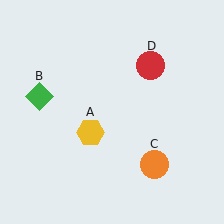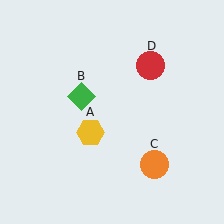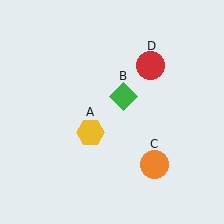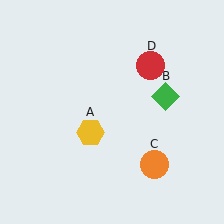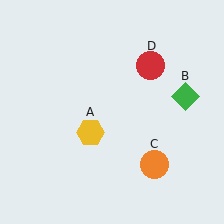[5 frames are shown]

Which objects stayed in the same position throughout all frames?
Yellow hexagon (object A) and orange circle (object C) and red circle (object D) remained stationary.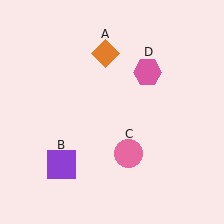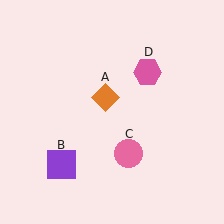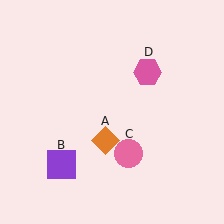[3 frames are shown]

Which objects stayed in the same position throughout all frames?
Purple square (object B) and pink circle (object C) and pink hexagon (object D) remained stationary.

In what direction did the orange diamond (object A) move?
The orange diamond (object A) moved down.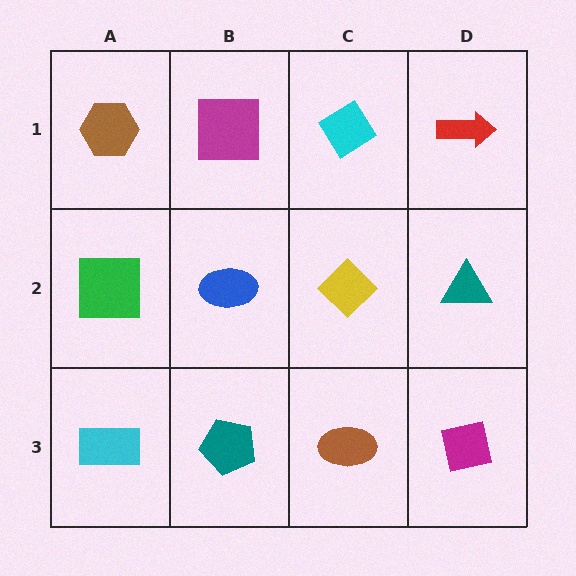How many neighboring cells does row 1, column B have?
3.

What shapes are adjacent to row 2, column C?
A cyan diamond (row 1, column C), a brown ellipse (row 3, column C), a blue ellipse (row 2, column B), a teal triangle (row 2, column D).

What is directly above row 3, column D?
A teal triangle.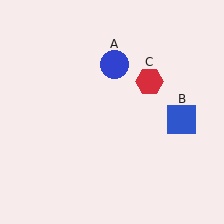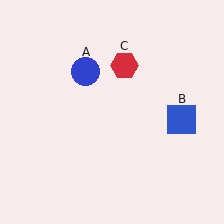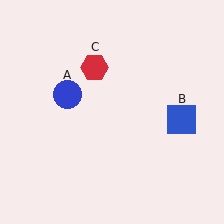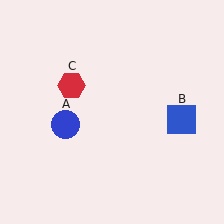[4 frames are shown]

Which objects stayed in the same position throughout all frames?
Blue square (object B) remained stationary.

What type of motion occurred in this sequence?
The blue circle (object A), red hexagon (object C) rotated counterclockwise around the center of the scene.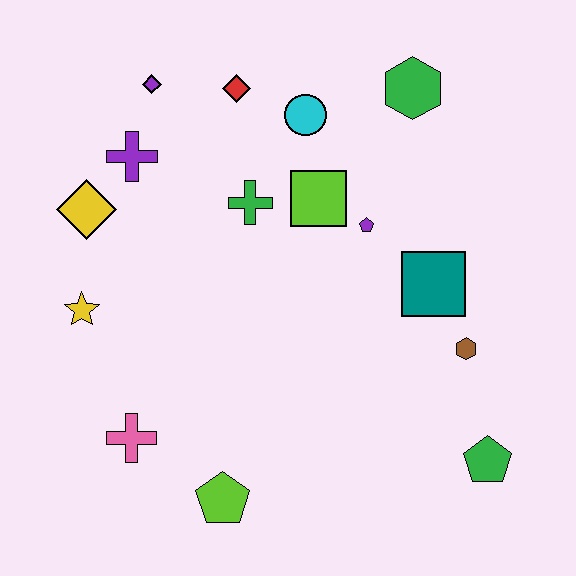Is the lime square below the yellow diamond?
No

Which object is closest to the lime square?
The purple pentagon is closest to the lime square.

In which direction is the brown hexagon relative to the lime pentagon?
The brown hexagon is to the right of the lime pentagon.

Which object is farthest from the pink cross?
The green hexagon is farthest from the pink cross.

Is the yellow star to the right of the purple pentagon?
No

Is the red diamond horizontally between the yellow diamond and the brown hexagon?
Yes